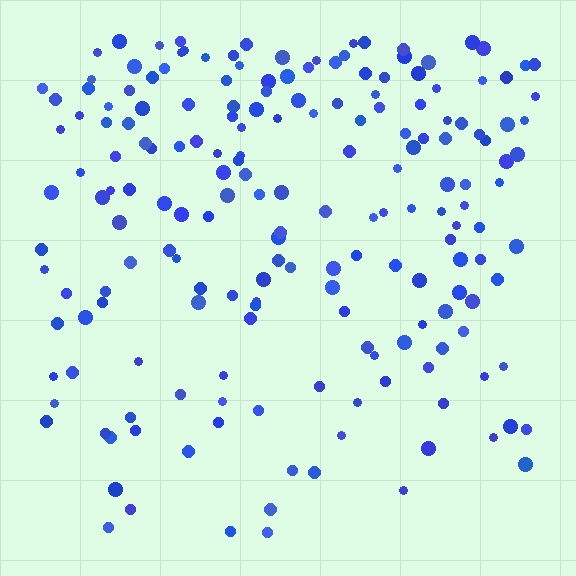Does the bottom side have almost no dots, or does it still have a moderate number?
Still a moderate number, just noticeably fewer than the top.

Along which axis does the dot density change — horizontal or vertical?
Vertical.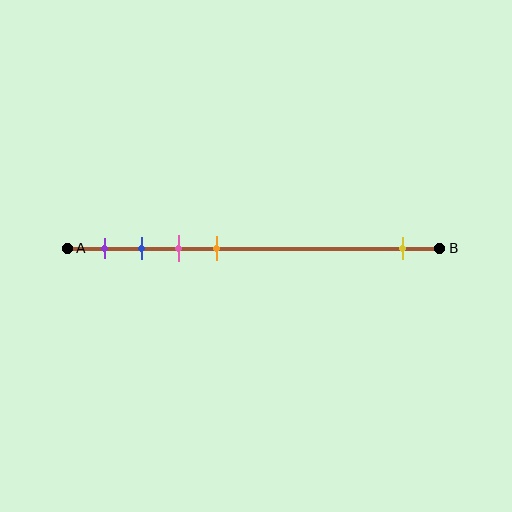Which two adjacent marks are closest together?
The blue and pink marks are the closest adjacent pair.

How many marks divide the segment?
There are 5 marks dividing the segment.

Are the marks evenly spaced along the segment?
No, the marks are not evenly spaced.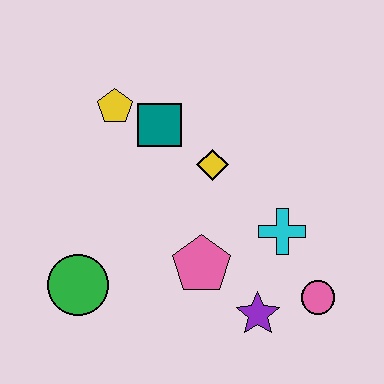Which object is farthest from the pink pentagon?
The yellow pentagon is farthest from the pink pentagon.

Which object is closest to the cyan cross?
The pink circle is closest to the cyan cross.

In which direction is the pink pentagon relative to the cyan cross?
The pink pentagon is to the left of the cyan cross.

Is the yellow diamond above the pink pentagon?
Yes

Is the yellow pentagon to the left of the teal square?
Yes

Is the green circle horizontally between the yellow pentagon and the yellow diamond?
No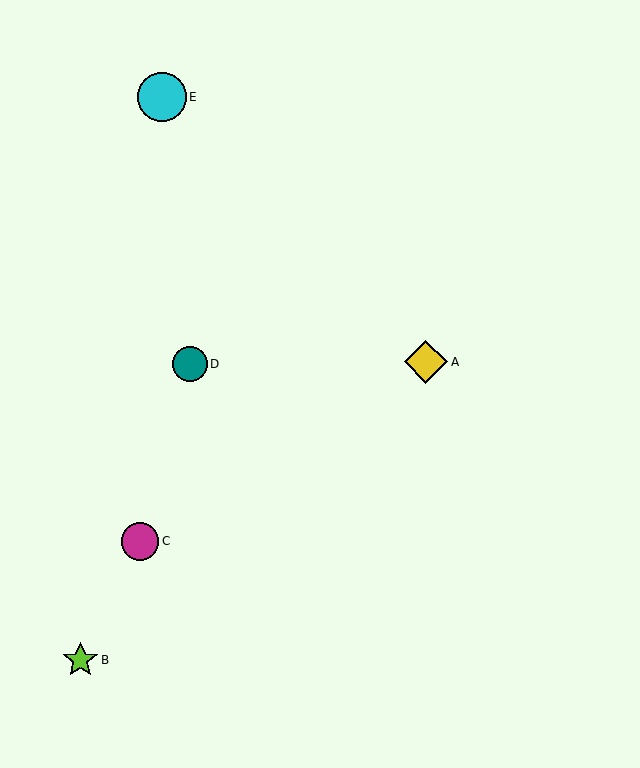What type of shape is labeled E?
Shape E is a cyan circle.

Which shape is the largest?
The cyan circle (labeled E) is the largest.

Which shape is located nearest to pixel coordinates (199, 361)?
The teal circle (labeled D) at (190, 364) is nearest to that location.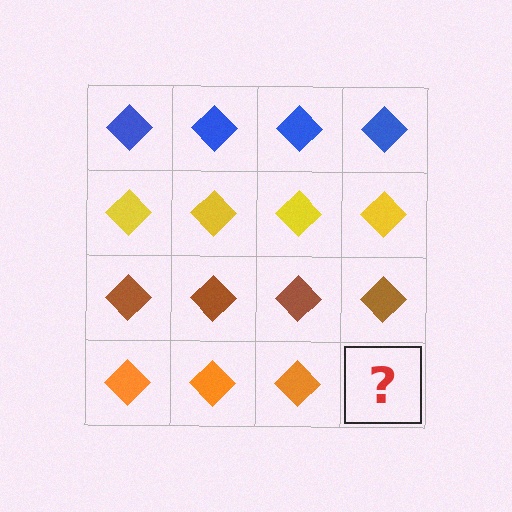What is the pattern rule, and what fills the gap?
The rule is that each row has a consistent color. The gap should be filled with an orange diamond.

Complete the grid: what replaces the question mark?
The question mark should be replaced with an orange diamond.